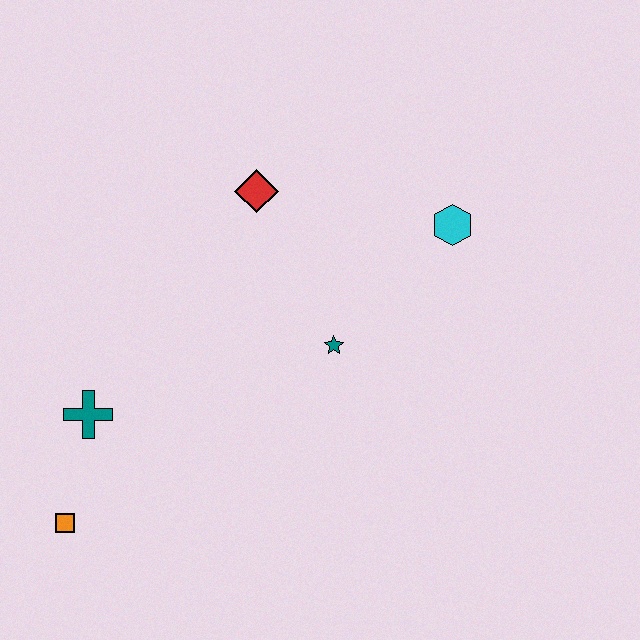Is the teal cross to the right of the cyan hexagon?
No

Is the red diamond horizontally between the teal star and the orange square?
Yes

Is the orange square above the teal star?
No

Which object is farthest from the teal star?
The orange square is farthest from the teal star.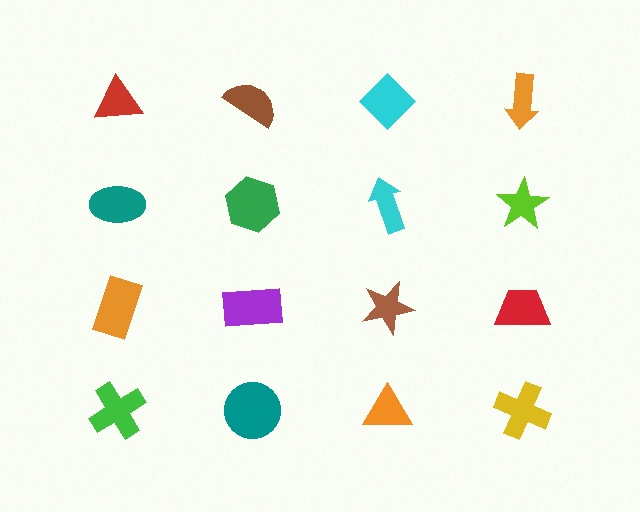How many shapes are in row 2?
4 shapes.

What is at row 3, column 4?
A red trapezoid.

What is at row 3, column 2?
A purple rectangle.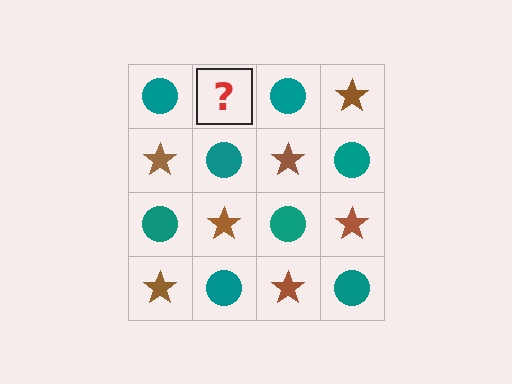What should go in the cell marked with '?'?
The missing cell should contain a brown star.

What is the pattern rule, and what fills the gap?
The rule is that it alternates teal circle and brown star in a checkerboard pattern. The gap should be filled with a brown star.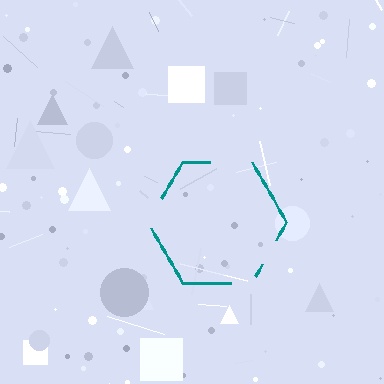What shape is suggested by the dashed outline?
The dashed outline suggests a hexagon.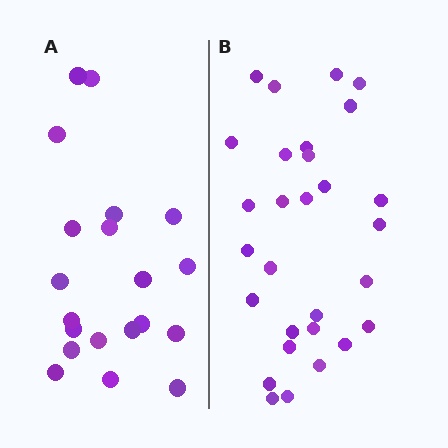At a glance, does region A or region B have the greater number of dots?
Region B (the right region) has more dots.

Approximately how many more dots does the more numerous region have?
Region B has roughly 8 or so more dots than region A.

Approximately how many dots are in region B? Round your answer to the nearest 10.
About 30 dots. (The exact count is 29, which rounds to 30.)